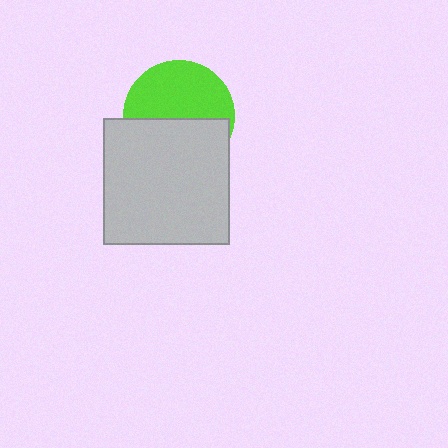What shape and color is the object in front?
The object in front is a light gray square.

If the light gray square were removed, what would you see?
You would see the complete lime circle.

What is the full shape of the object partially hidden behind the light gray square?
The partially hidden object is a lime circle.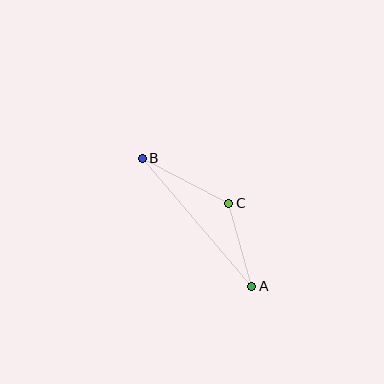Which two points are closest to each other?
Points A and C are closest to each other.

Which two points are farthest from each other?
Points A and B are farthest from each other.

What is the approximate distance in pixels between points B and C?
The distance between B and C is approximately 98 pixels.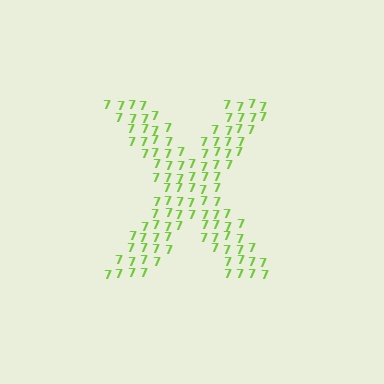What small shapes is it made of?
It is made of small digit 7's.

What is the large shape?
The large shape is the letter X.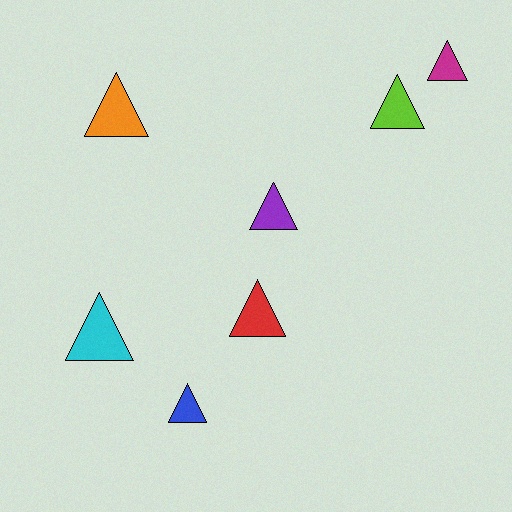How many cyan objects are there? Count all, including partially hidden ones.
There is 1 cyan object.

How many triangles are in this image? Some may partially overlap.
There are 7 triangles.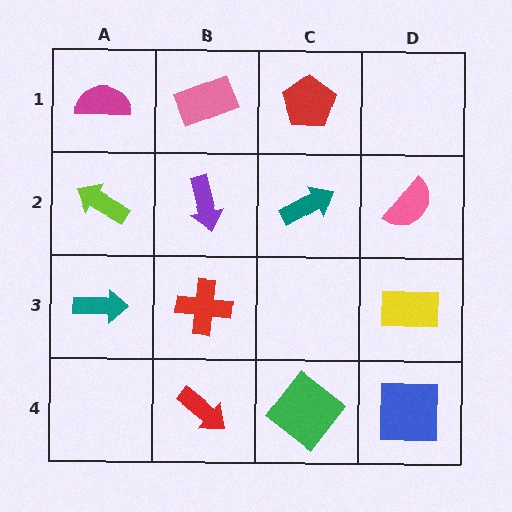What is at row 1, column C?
A red pentagon.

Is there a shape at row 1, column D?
No, that cell is empty.